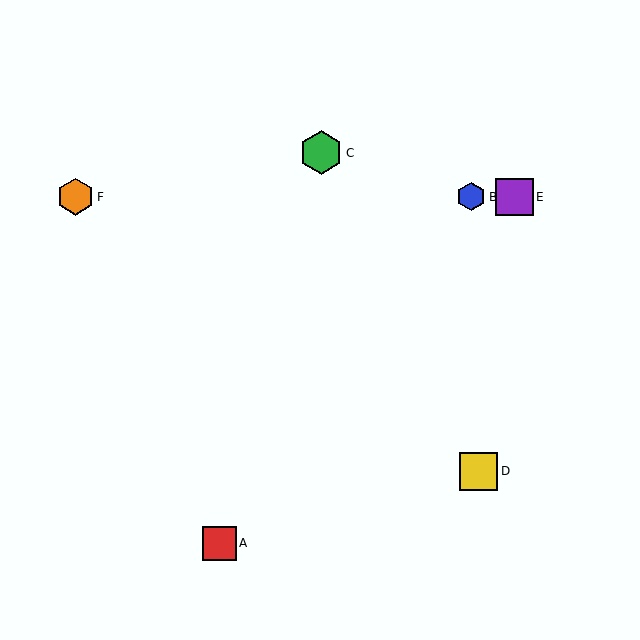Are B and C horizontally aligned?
No, B is at y≈197 and C is at y≈153.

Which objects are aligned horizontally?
Objects B, E, F are aligned horizontally.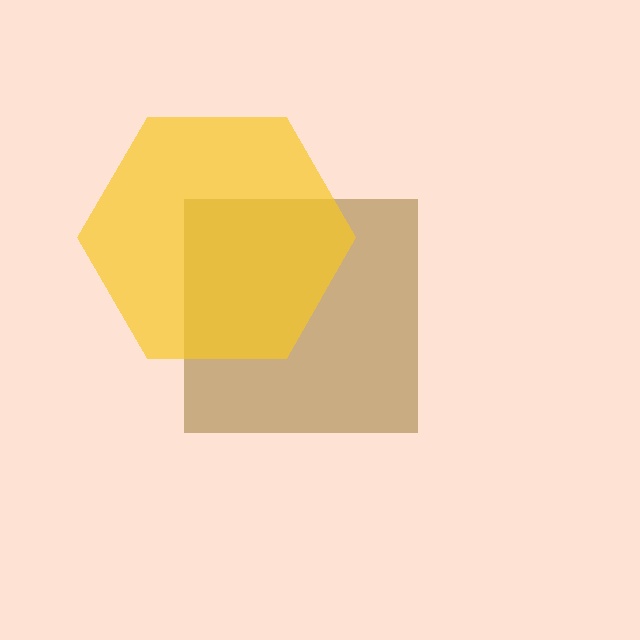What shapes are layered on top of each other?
The layered shapes are: a brown square, a yellow hexagon.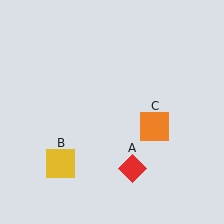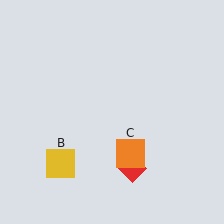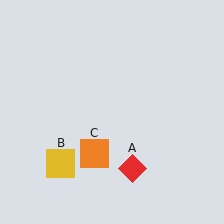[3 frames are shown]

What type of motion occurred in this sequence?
The orange square (object C) rotated clockwise around the center of the scene.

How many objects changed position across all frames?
1 object changed position: orange square (object C).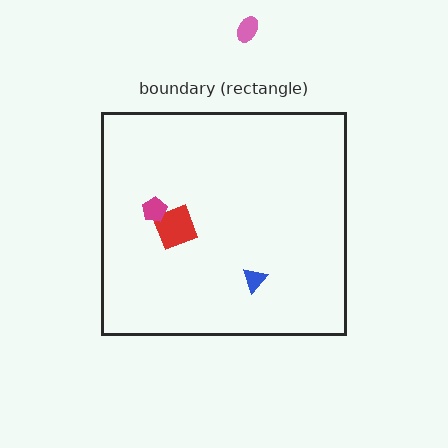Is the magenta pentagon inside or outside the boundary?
Inside.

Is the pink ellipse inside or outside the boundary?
Outside.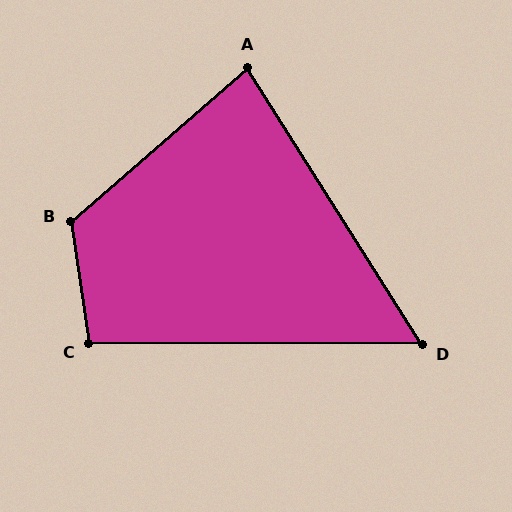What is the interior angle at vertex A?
Approximately 81 degrees (acute).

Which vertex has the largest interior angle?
B, at approximately 122 degrees.